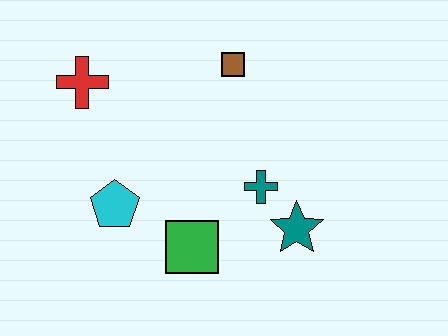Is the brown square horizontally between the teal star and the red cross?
Yes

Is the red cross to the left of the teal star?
Yes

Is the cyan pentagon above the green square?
Yes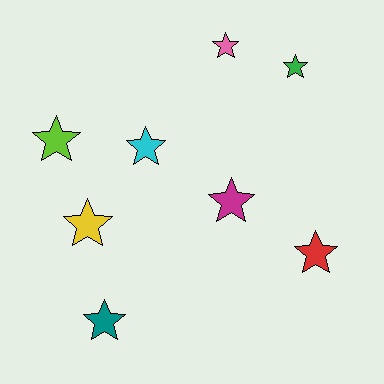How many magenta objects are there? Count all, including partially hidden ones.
There is 1 magenta object.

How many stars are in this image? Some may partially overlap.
There are 8 stars.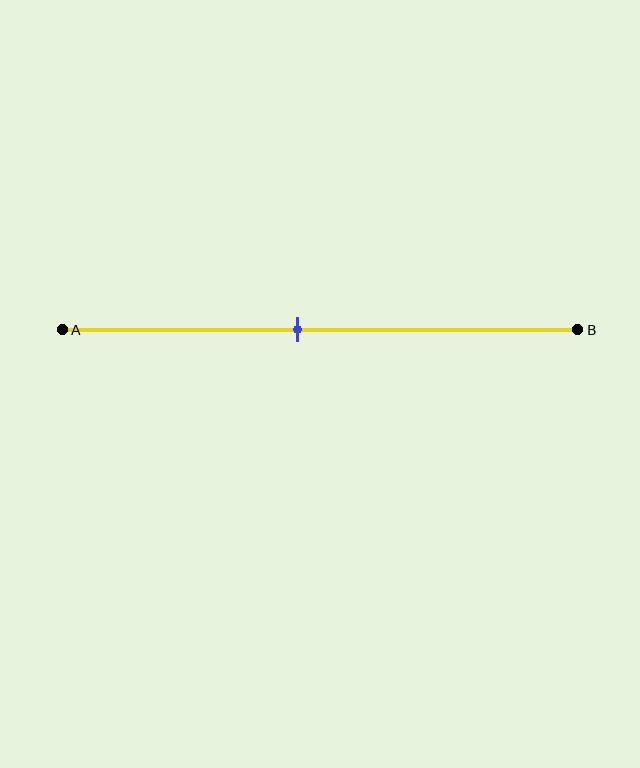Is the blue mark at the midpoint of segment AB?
No, the mark is at about 45% from A, not at the 50% midpoint.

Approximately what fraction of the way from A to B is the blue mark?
The blue mark is approximately 45% of the way from A to B.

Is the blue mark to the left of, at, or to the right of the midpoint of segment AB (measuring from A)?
The blue mark is to the left of the midpoint of segment AB.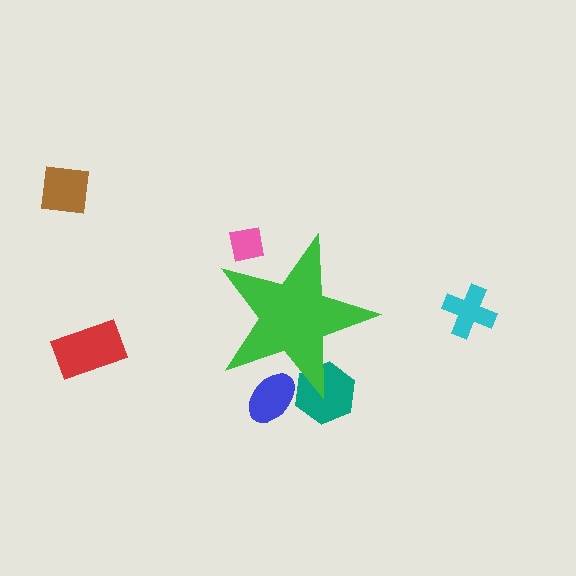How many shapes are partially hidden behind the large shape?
3 shapes are partially hidden.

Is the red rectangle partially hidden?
No, the red rectangle is fully visible.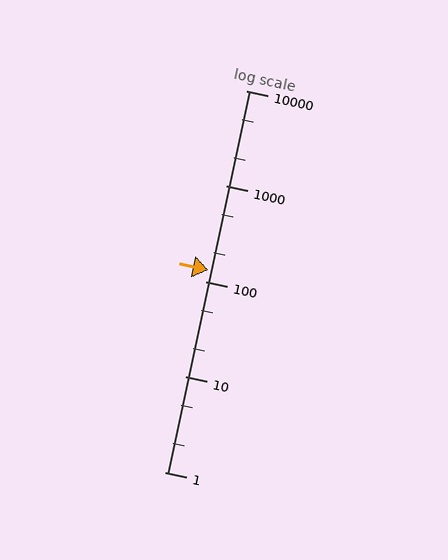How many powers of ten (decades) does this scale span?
The scale spans 4 decades, from 1 to 10000.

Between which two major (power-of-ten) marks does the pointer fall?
The pointer is between 100 and 1000.